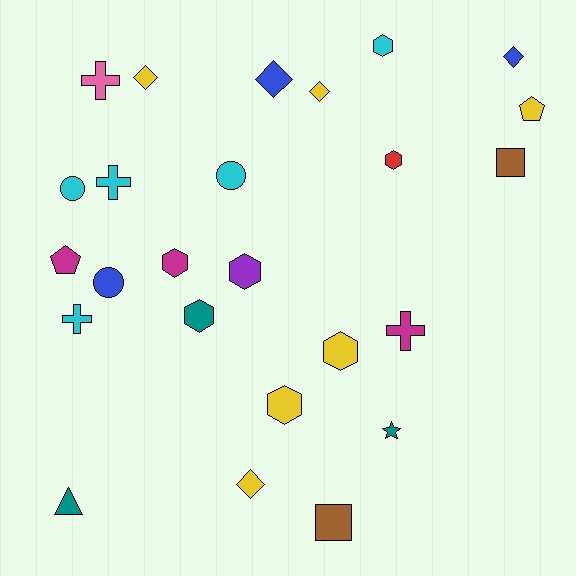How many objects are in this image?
There are 25 objects.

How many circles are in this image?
There are 3 circles.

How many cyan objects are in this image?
There are 5 cyan objects.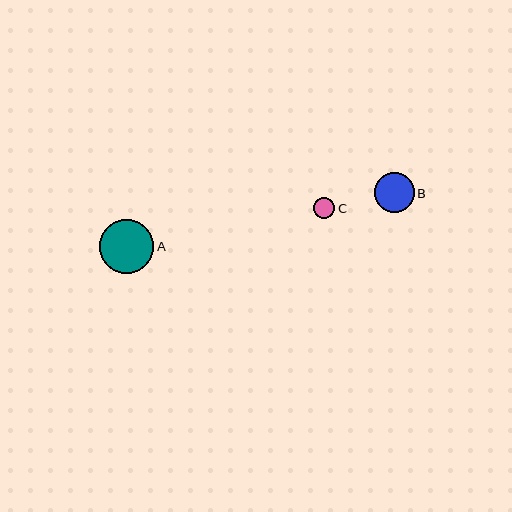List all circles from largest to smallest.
From largest to smallest: A, B, C.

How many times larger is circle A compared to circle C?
Circle A is approximately 2.6 times the size of circle C.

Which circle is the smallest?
Circle C is the smallest with a size of approximately 21 pixels.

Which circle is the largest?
Circle A is the largest with a size of approximately 54 pixels.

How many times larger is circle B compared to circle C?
Circle B is approximately 1.9 times the size of circle C.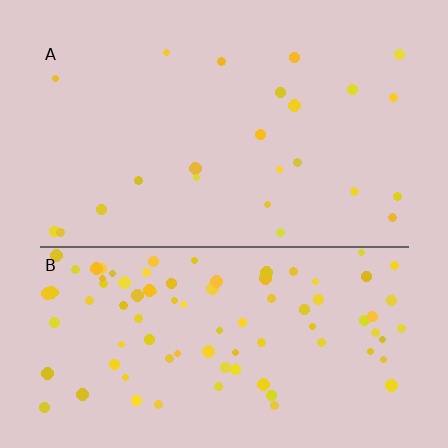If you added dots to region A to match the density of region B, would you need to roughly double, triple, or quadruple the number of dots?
Approximately quadruple.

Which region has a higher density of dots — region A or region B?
B (the bottom).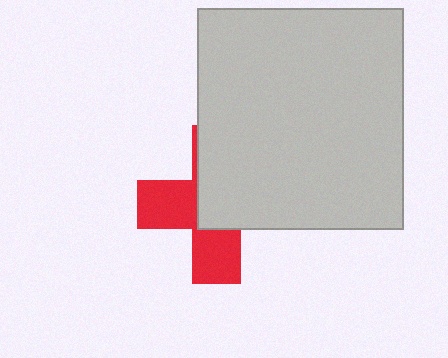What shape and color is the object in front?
The object in front is a light gray rectangle.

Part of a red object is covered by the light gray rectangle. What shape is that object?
It is a cross.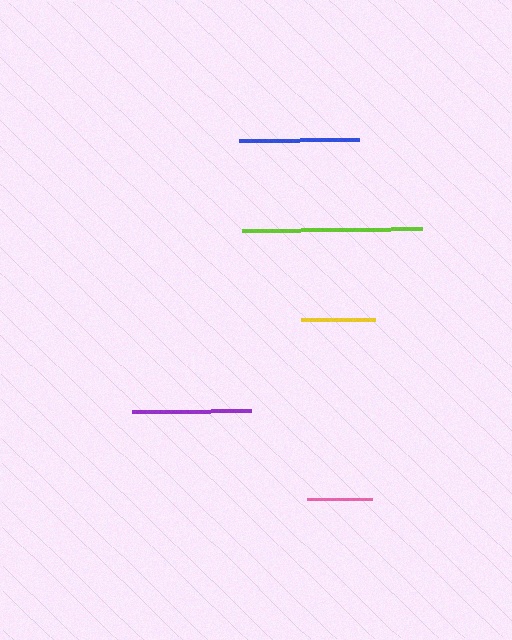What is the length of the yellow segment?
The yellow segment is approximately 74 pixels long.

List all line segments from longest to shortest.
From longest to shortest: lime, purple, blue, yellow, pink.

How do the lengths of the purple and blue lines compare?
The purple and blue lines are approximately the same length.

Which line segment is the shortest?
The pink line is the shortest at approximately 65 pixels.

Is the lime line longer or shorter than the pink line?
The lime line is longer than the pink line.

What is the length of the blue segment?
The blue segment is approximately 119 pixels long.